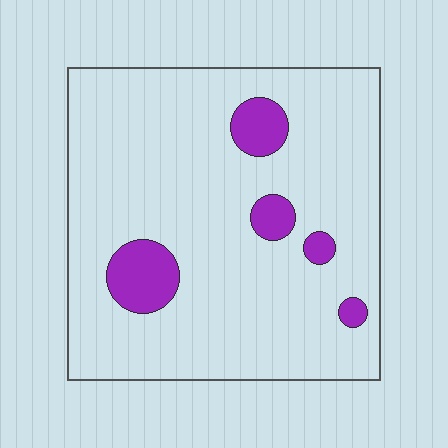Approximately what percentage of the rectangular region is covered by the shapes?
Approximately 10%.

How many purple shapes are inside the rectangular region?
5.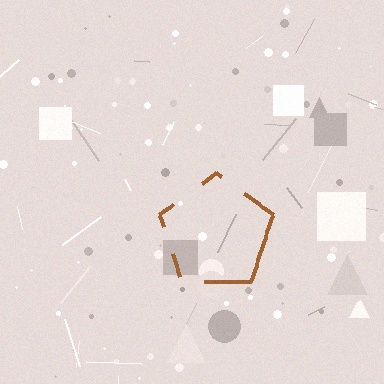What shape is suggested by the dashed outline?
The dashed outline suggests a pentagon.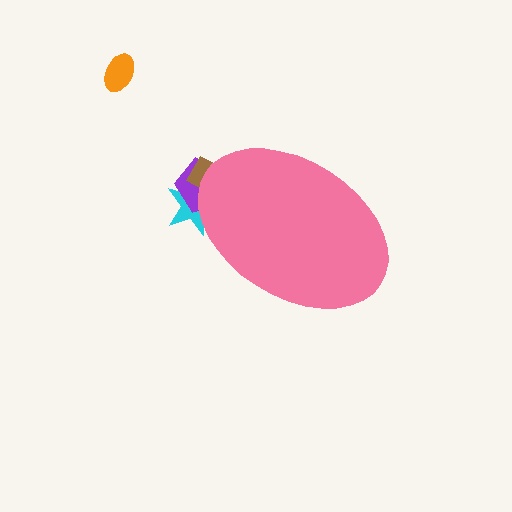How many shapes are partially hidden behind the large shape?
3 shapes are partially hidden.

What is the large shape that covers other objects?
A pink ellipse.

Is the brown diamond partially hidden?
Yes, the brown diamond is partially hidden behind the pink ellipse.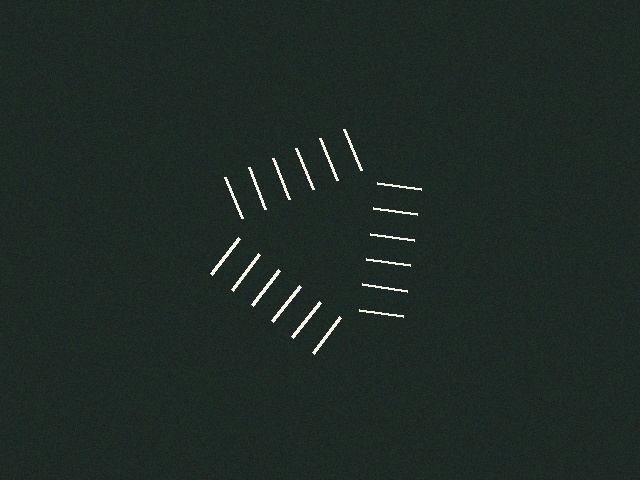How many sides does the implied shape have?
3 sides — the line-ends trace a triangle.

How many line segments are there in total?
18 — 6 along each of the 3 edges.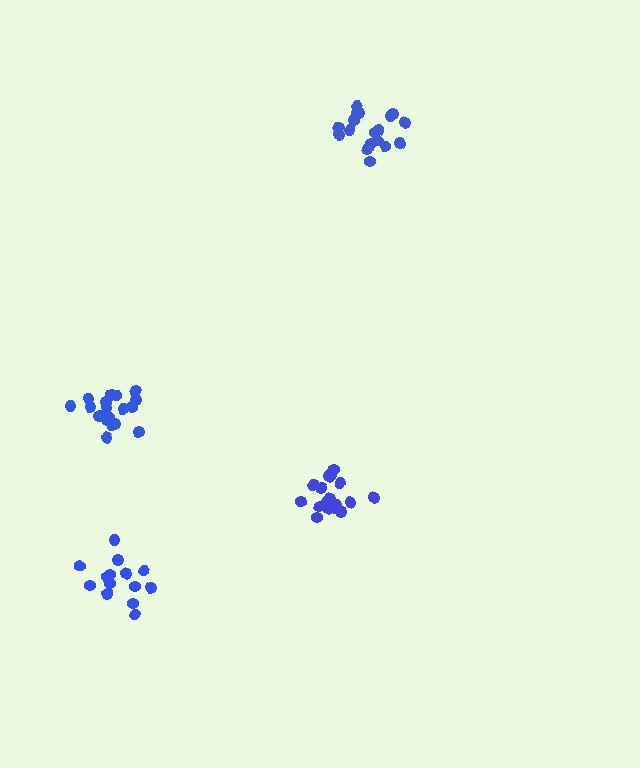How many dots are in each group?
Group 1: 14 dots, Group 2: 18 dots, Group 3: 18 dots, Group 4: 18 dots (68 total).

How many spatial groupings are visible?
There are 4 spatial groupings.